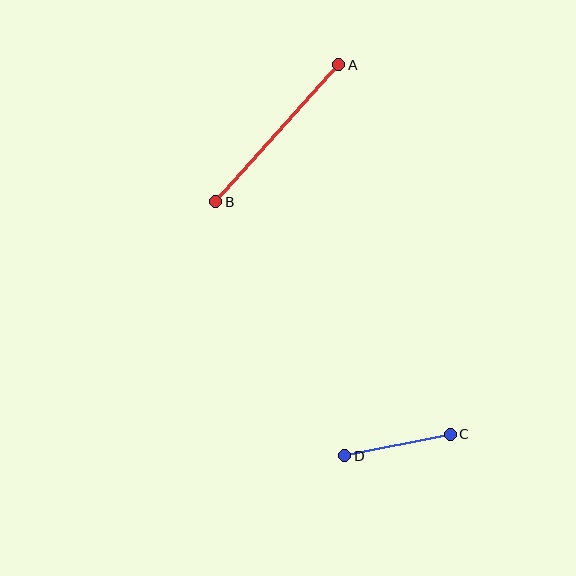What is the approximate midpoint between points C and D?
The midpoint is at approximately (398, 445) pixels.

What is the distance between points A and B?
The distance is approximately 184 pixels.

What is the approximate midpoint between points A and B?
The midpoint is at approximately (277, 133) pixels.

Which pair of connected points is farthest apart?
Points A and B are farthest apart.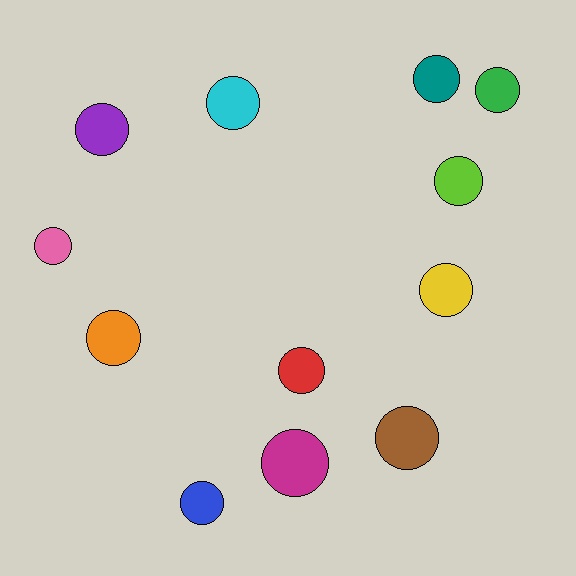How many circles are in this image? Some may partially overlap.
There are 12 circles.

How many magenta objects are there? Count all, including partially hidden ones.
There is 1 magenta object.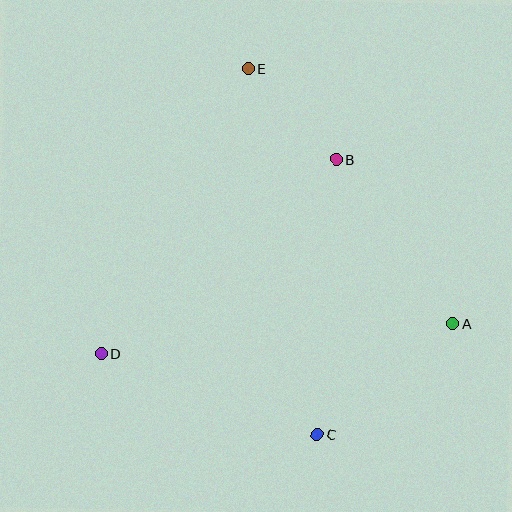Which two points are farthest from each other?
Points C and E are farthest from each other.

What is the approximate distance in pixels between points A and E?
The distance between A and E is approximately 327 pixels.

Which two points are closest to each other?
Points B and E are closest to each other.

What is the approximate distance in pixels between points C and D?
The distance between C and D is approximately 231 pixels.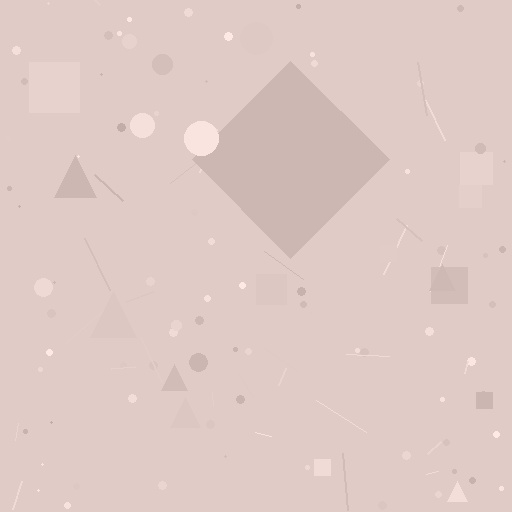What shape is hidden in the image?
A diamond is hidden in the image.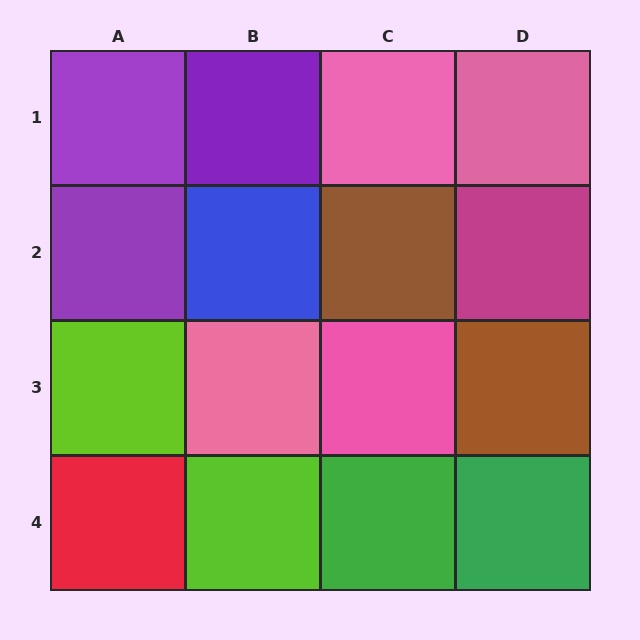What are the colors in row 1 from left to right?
Purple, purple, pink, pink.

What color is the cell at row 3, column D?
Brown.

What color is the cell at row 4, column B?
Lime.